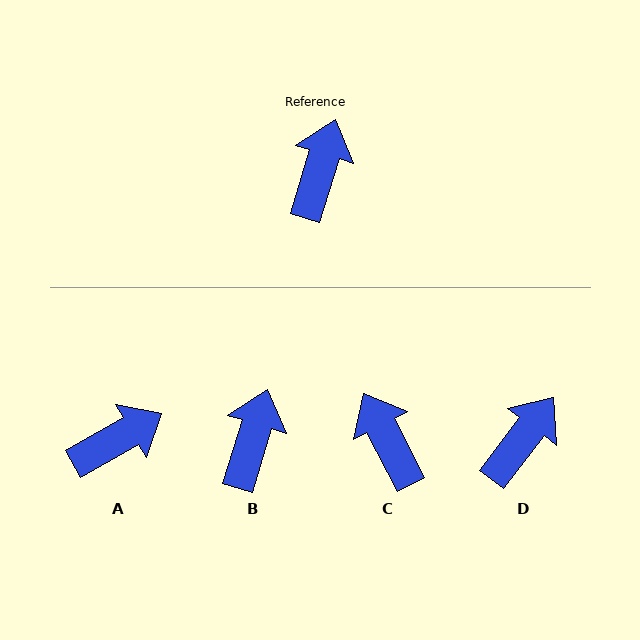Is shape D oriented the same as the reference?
No, it is off by about 20 degrees.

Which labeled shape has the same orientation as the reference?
B.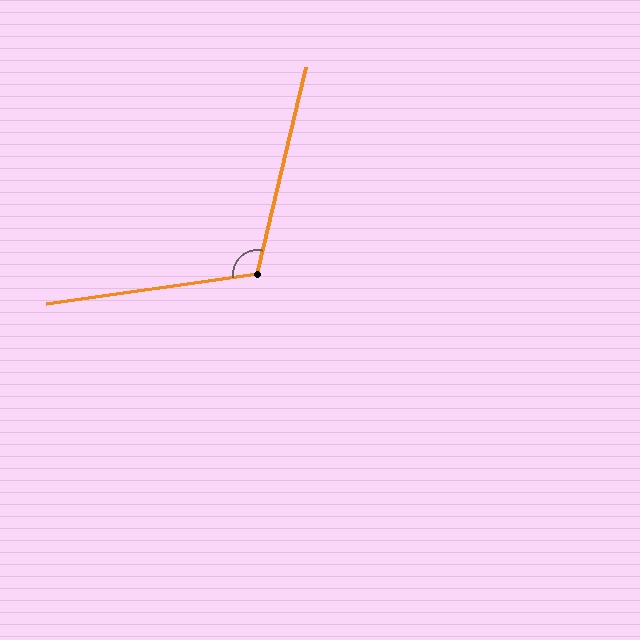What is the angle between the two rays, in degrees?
Approximately 111 degrees.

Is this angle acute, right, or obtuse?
It is obtuse.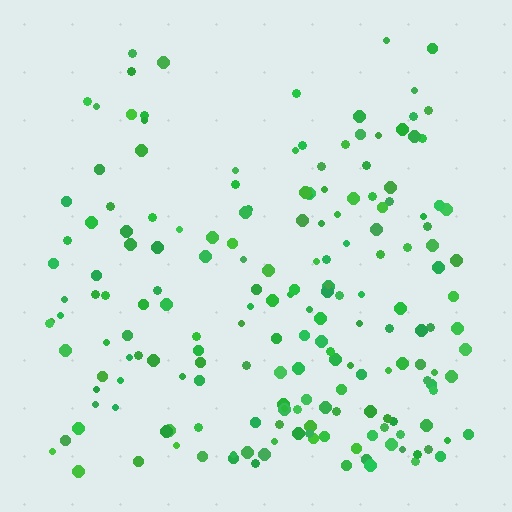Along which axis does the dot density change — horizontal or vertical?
Vertical.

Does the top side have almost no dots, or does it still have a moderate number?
Still a moderate number, just noticeably fewer than the bottom.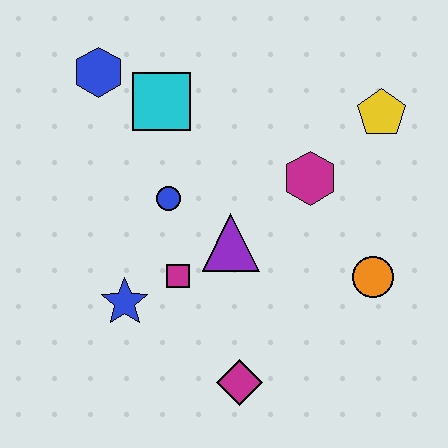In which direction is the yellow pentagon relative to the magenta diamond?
The yellow pentagon is above the magenta diamond.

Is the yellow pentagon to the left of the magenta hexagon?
No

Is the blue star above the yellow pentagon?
No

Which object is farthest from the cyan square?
The magenta diamond is farthest from the cyan square.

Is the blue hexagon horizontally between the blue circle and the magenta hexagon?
No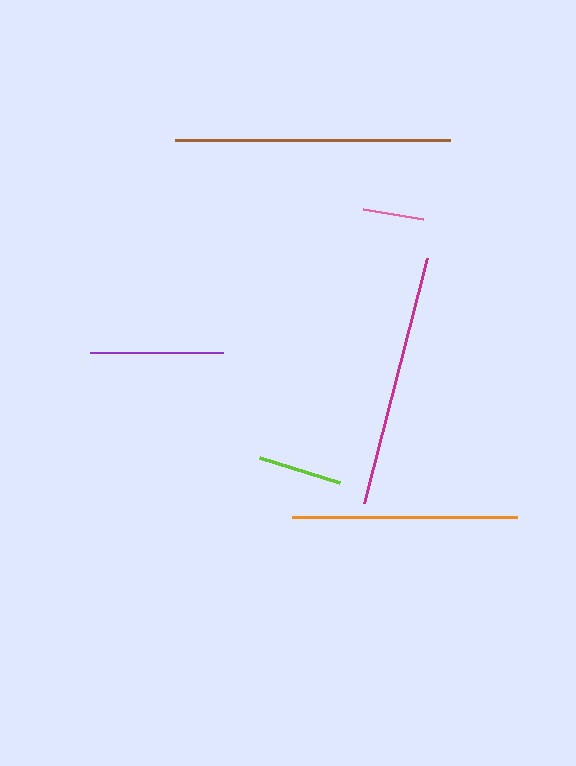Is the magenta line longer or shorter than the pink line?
The magenta line is longer than the pink line.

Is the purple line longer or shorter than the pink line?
The purple line is longer than the pink line.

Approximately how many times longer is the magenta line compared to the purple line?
The magenta line is approximately 1.9 times the length of the purple line.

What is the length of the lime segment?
The lime segment is approximately 84 pixels long.